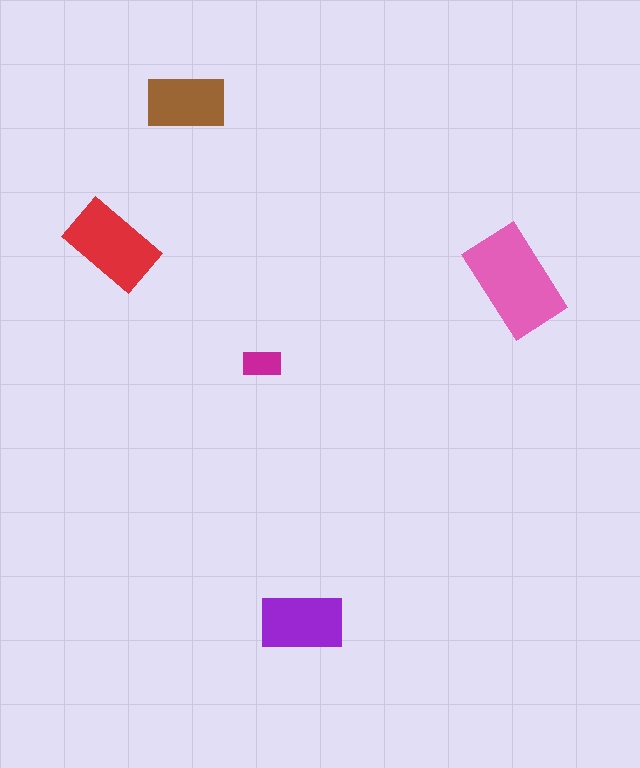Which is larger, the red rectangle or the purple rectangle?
The red one.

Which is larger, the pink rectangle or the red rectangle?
The pink one.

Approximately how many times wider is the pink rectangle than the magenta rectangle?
About 3 times wider.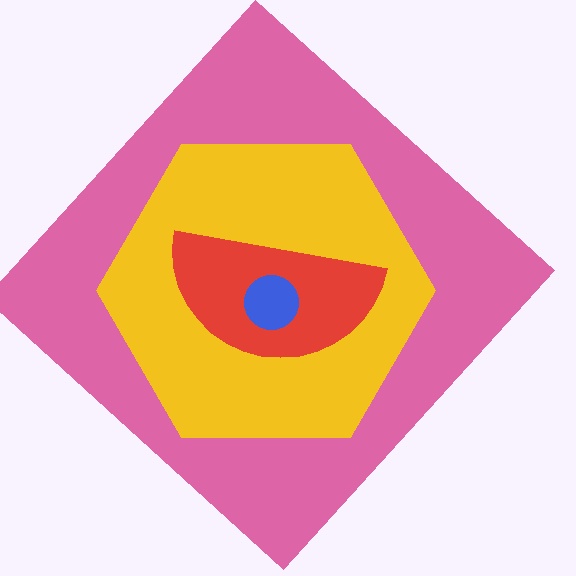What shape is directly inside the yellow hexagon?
The red semicircle.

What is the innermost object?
The blue circle.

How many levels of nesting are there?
4.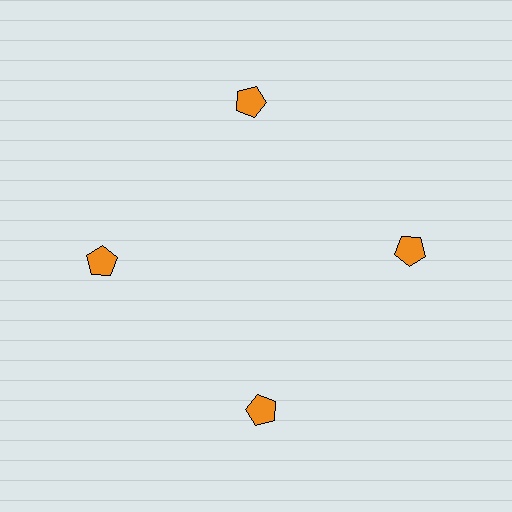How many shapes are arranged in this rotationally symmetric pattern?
There are 4 shapes, arranged in 4 groups of 1.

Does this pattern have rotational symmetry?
Yes, this pattern has 4-fold rotational symmetry. It looks the same after rotating 90 degrees around the center.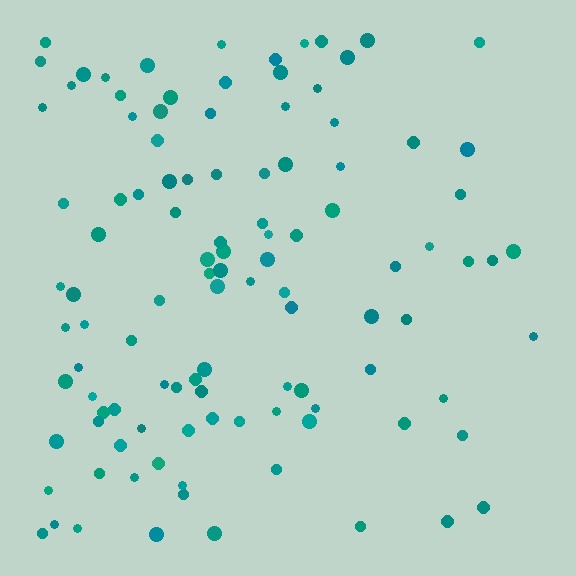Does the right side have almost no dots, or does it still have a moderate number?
Still a moderate number, just noticeably fewer than the left.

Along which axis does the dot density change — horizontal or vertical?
Horizontal.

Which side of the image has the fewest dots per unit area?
The right.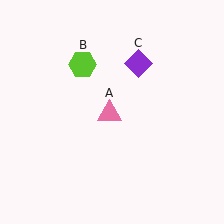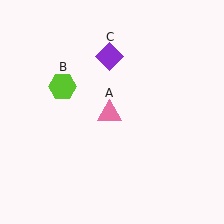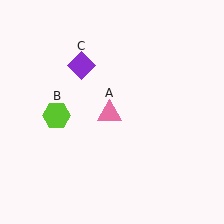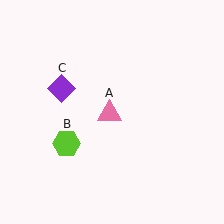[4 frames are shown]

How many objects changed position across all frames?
2 objects changed position: lime hexagon (object B), purple diamond (object C).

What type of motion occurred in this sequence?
The lime hexagon (object B), purple diamond (object C) rotated counterclockwise around the center of the scene.